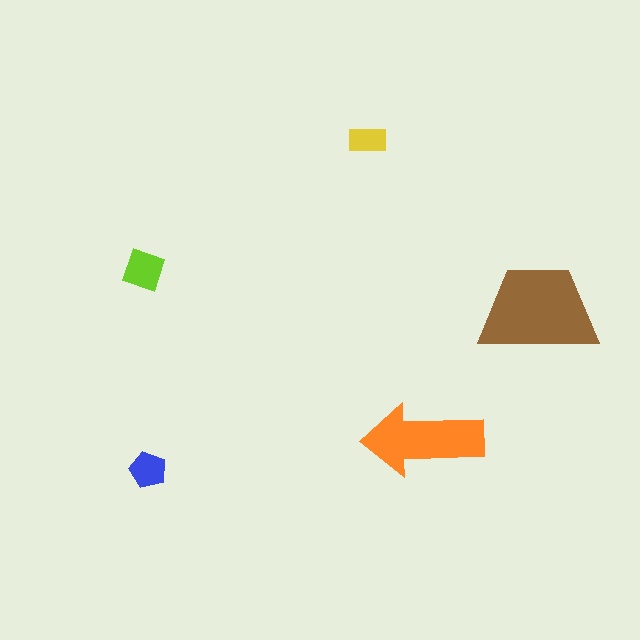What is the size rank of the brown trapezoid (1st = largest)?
1st.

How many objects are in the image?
There are 5 objects in the image.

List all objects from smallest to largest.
The yellow rectangle, the blue pentagon, the lime square, the orange arrow, the brown trapezoid.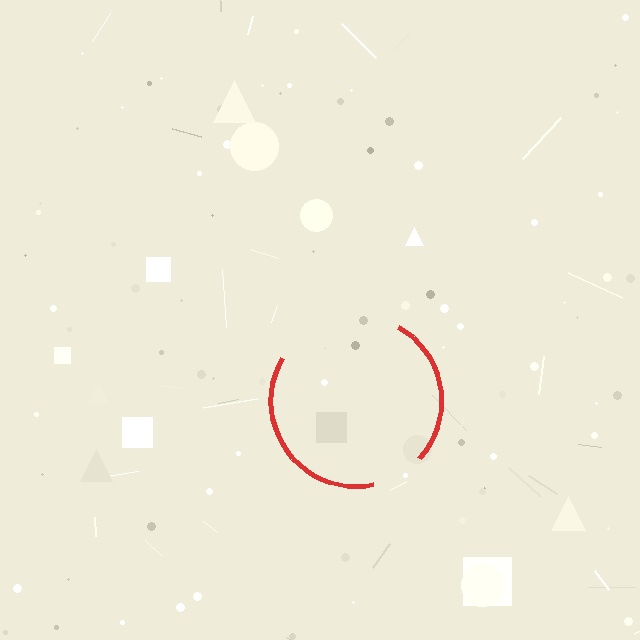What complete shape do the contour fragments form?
The contour fragments form a circle.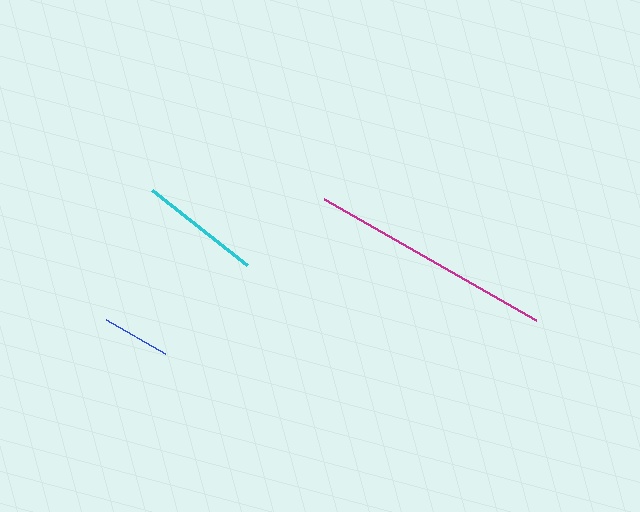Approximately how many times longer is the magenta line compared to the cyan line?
The magenta line is approximately 2.0 times the length of the cyan line.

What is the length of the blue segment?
The blue segment is approximately 68 pixels long.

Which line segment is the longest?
The magenta line is the longest at approximately 244 pixels.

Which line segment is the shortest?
The blue line is the shortest at approximately 68 pixels.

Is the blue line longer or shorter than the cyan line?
The cyan line is longer than the blue line.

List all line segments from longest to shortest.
From longest to shortest: magenta, cyan, blue.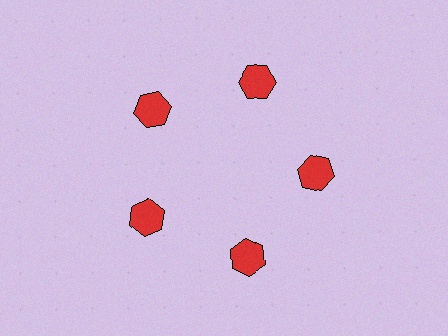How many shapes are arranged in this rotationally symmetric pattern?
There are 5 shapes, arranged in 5 groups of 1.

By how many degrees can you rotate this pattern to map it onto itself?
The pattern maps onto itself every 72 degrees of rotation.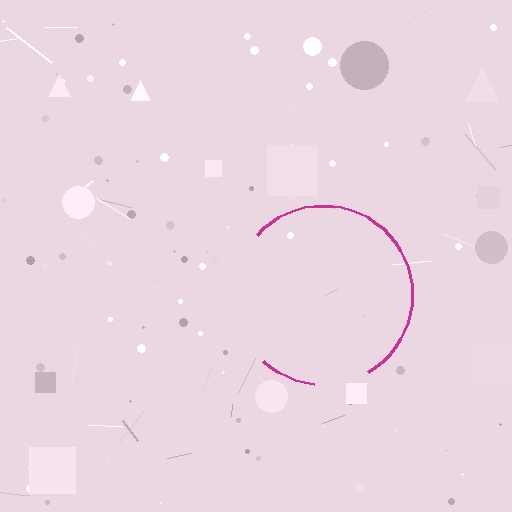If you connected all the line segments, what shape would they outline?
They would outline a circle.